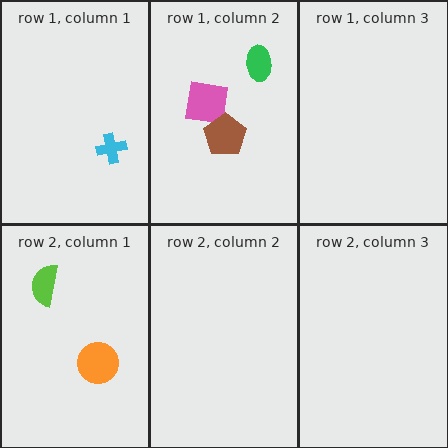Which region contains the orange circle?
The row 2, column 1 region.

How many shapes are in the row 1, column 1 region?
1.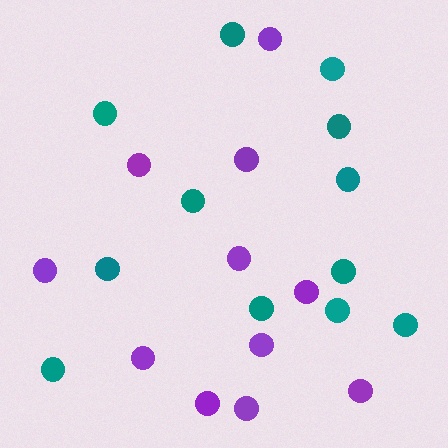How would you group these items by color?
There are 2 groups: one group of teal circles (12) and one group of purple circles (11).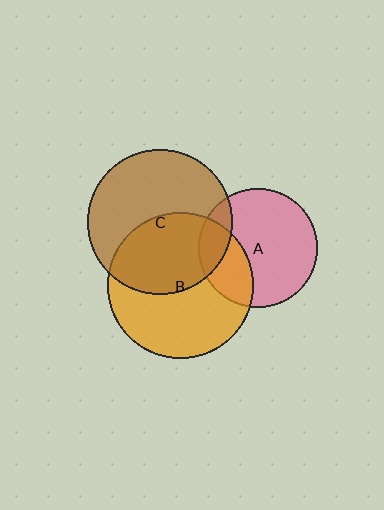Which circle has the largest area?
Circle C (brown).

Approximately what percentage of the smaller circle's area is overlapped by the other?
Approximately 15%.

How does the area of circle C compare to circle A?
Approximately 1.5 times.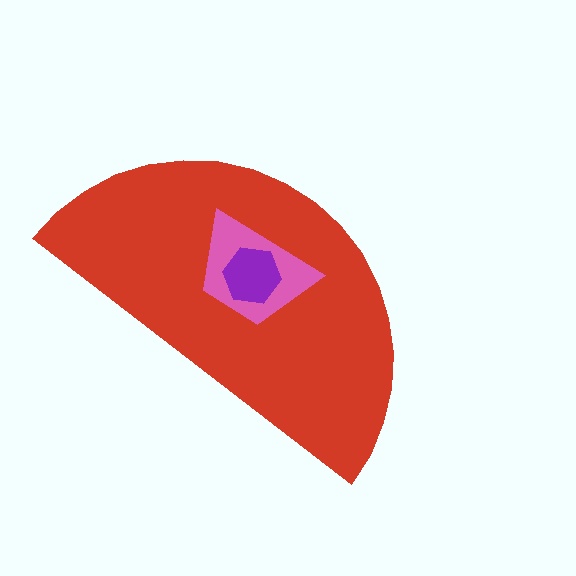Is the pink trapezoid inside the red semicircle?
Yes.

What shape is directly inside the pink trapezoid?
The purple hexagon.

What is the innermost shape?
The purple hexagon.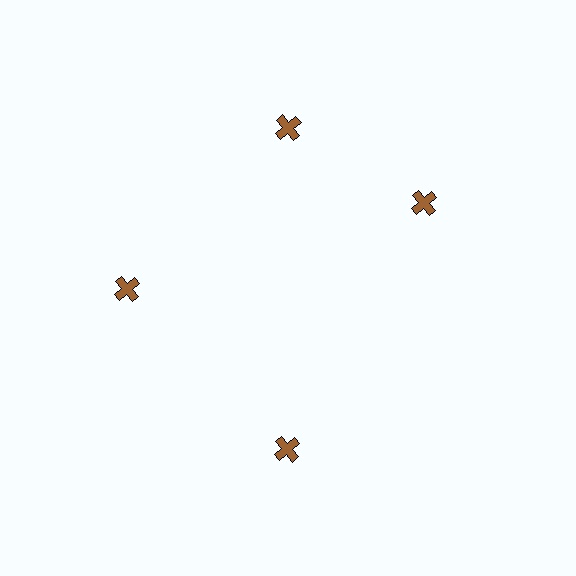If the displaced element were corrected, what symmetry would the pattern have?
It would have 4-fold rotational symmetry — the pattern would map onto itself every 90 degrees.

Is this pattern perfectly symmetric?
No. The 4 brown crosses are arranged in a ring, but one element near the 3 o'clock position is rotated out of alignment along the ring, breaking the 4-fold rotational symmetry.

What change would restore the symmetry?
The symmetry would be restored by rotating it back into even spacing with its neighbors so that all 4 crosses sit at equal angles and equal distance from the center.